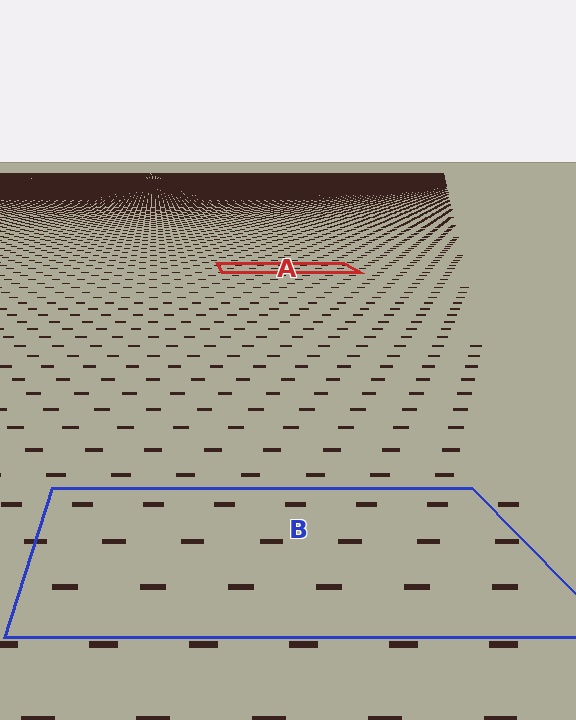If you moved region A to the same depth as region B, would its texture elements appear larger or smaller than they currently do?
They would appear larger. At a closer depth, the same texture elements are projected at a bigger on-screen size.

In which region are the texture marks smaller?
The texture marks are smaller in region A, because it is farther away.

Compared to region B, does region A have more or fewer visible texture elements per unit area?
Region A has more texture elements per unit area — they are packed more densely because it is farther away.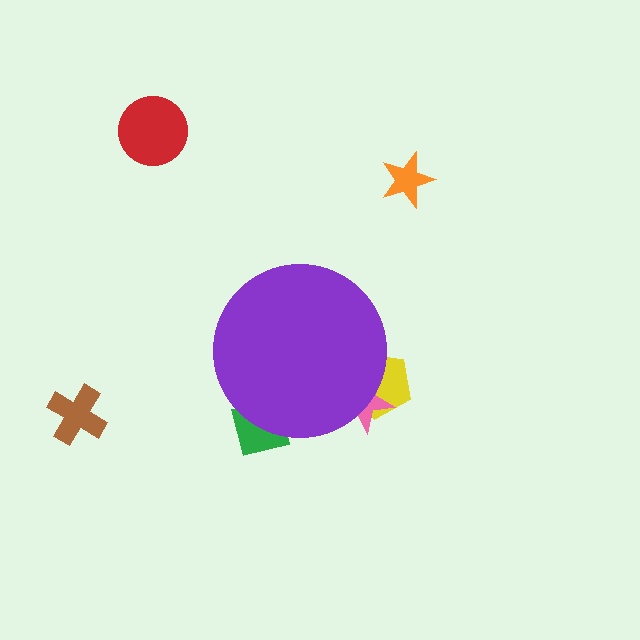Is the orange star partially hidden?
No, the orange star is fully visible.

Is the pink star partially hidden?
Yes, the pink star is partially hidden behind the purple circle.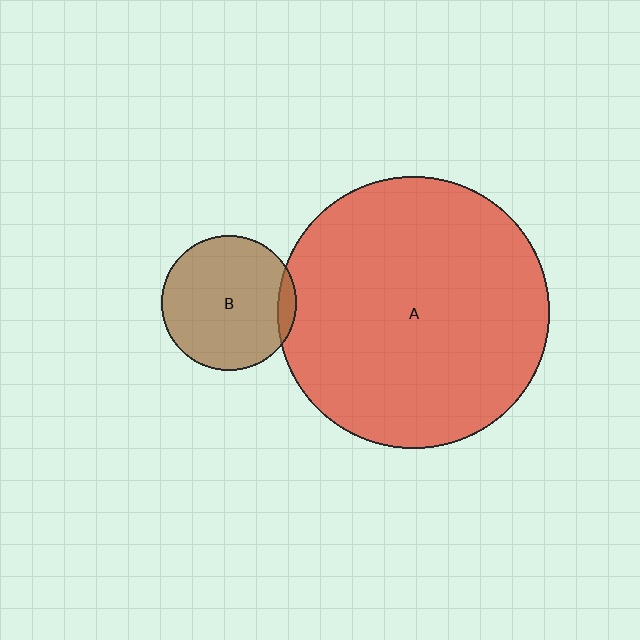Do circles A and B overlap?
Yes.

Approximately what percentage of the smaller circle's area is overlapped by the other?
Approximately 5%.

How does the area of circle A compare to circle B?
Approximately 4.0 times.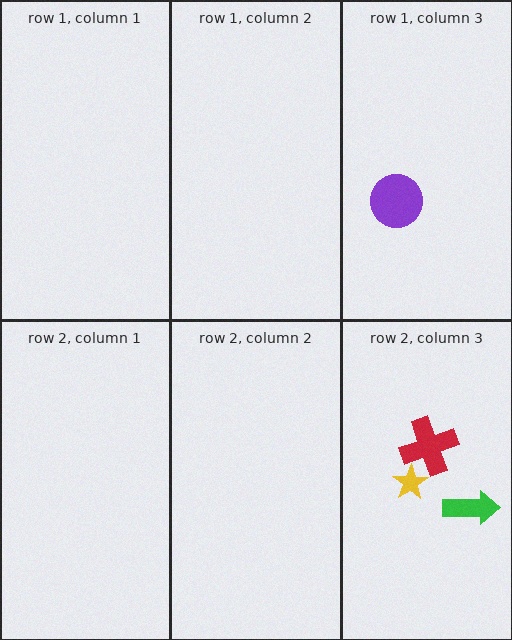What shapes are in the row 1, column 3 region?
The purple circle.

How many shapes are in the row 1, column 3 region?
1.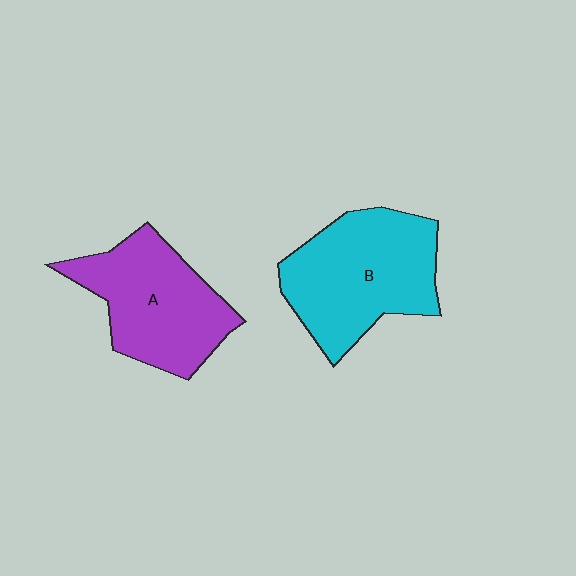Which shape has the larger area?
Shape B (cyan).